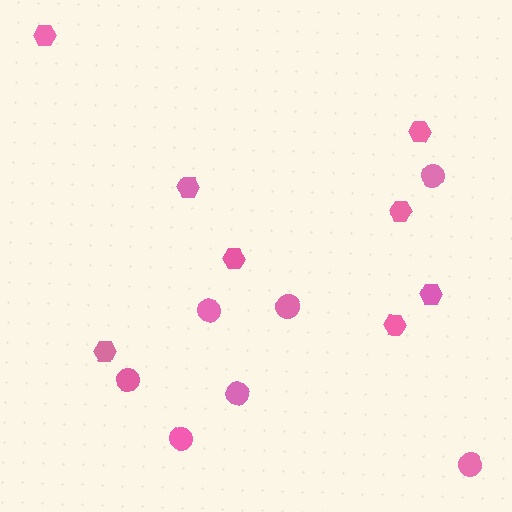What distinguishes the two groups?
There are 2 groups: one group of hexagons (8) and one group of circles (7).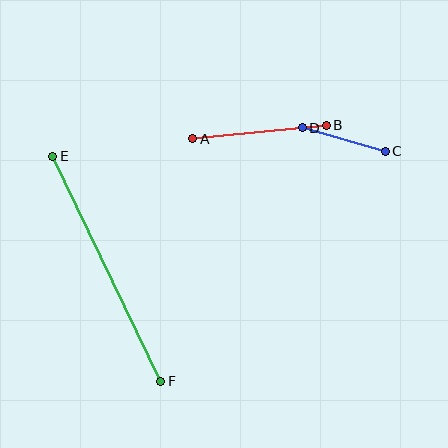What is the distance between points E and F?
The distance is approximately 250 pixels.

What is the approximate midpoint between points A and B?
The midpoint is at approximately (259, 132) pixels.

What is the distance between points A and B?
The distance is approximately 134 pixels.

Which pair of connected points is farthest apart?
Points E and F are farthest apart.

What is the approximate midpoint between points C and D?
The midpoint is at approximately (344, 140) pixels.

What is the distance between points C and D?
The distance is approximately 86 pixels.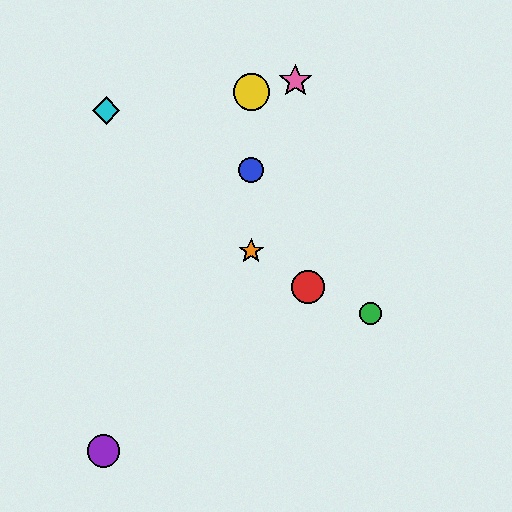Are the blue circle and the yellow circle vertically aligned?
Yes, both are at x≈251.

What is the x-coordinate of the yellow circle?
The yellow circle is at x≈251.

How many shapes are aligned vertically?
3 shapes (the blue circle, the yellow circle, the orange star) are aligned vertically.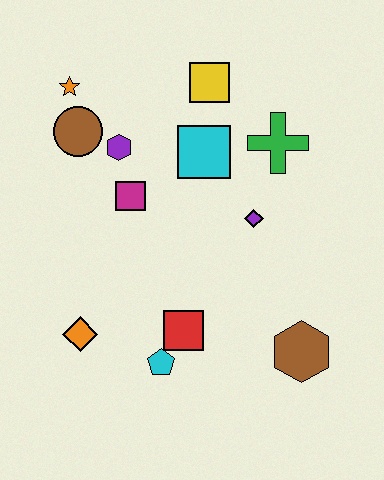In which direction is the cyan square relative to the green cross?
The cyan square is to the left of the green cross.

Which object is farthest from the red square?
The orange star is farthest from the red square.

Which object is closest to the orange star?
The brown circle is closest to the orange star.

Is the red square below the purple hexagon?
Yes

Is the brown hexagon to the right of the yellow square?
Yes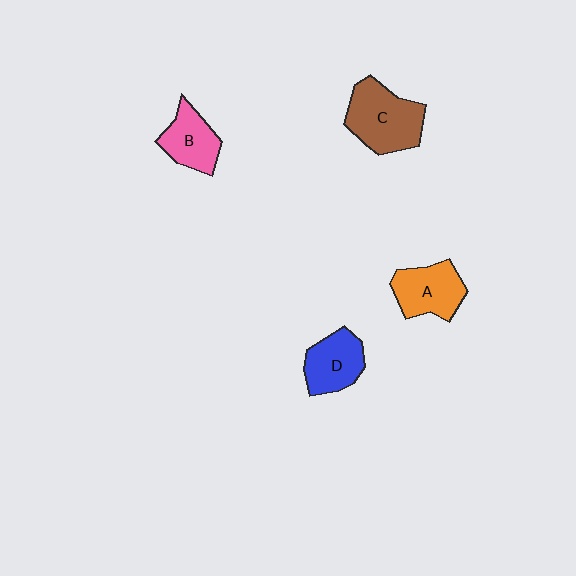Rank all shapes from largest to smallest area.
From largest to smallest: C (brown), A (orange), D (blue), B (pink).